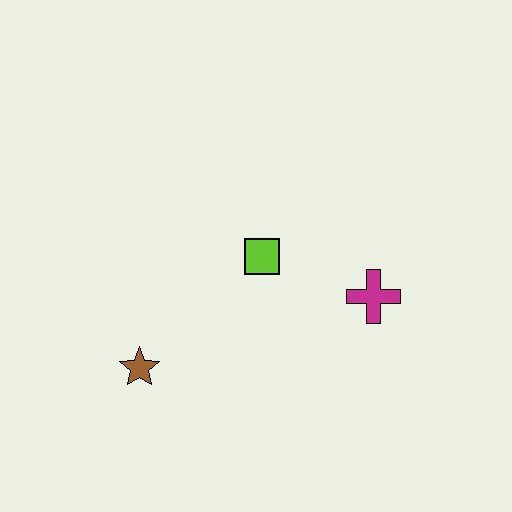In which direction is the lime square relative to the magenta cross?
The lime square is to the left of the magenta cross.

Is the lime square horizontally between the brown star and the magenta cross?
Yes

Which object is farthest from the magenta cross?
The brown star is farthest from the magenta cross.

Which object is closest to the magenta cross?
The lime square is closest to the magenta cross.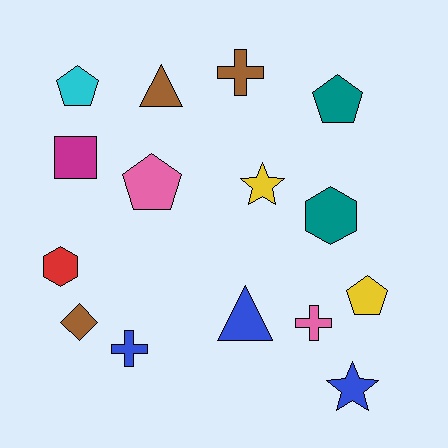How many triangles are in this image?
There are 2 triangles.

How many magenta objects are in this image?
There is 1 magenta object.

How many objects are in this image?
There are 15 objects.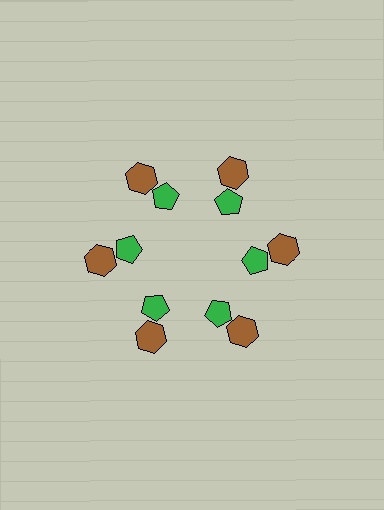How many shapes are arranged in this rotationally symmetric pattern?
There are 12 shapes, arranged in 6 groups of 2.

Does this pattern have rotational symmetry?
Yes, this pattern has 6-fold rotational symmetry. It looks the same after rotating 60 degrees around the center.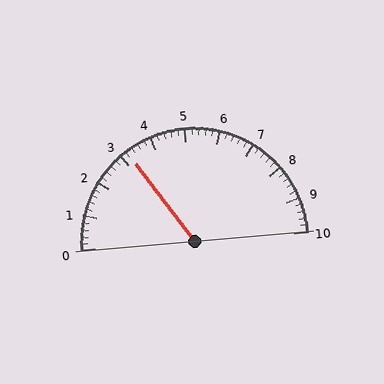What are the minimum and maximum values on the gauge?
The gauge ranges from 0 to 10.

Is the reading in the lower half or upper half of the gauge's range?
The reading is in the lower half of the range (0 to 10).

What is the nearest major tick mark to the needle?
The nearest major tick mark is 3.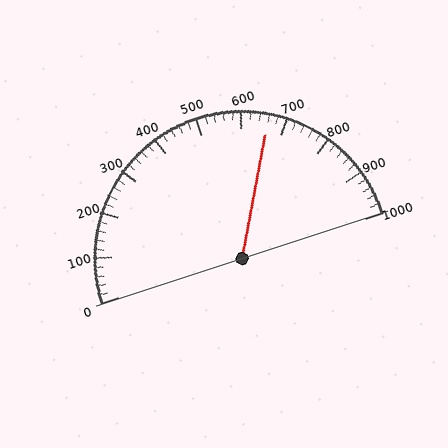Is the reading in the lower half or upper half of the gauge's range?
The reading is in the upper half of the range (0 to 1000).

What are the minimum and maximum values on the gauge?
The gauge ranges from 0 to 1000.